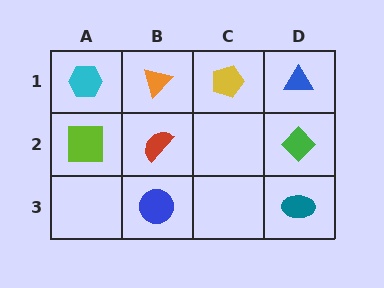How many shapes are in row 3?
2 shapes.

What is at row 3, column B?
A blue circle.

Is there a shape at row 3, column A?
No, that cell is empty.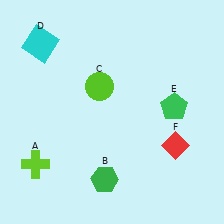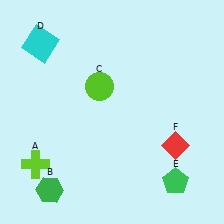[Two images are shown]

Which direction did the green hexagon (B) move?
The green hexagon (B) moved left.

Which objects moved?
The objects that moved are: the green hexagon (B), the green pentagon (E).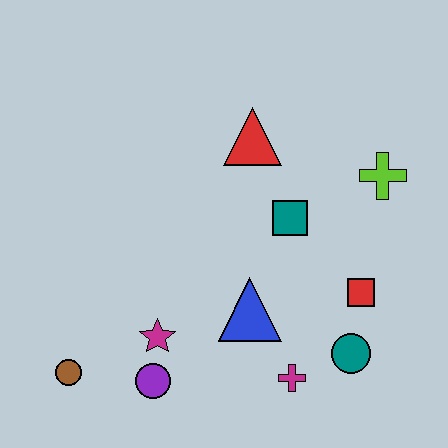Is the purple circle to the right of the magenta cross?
No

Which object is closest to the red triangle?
The teal square is closest to the red triangle.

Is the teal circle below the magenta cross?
No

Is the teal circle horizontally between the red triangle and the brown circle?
No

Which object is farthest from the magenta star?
The lime cross is farthest from the magenta star.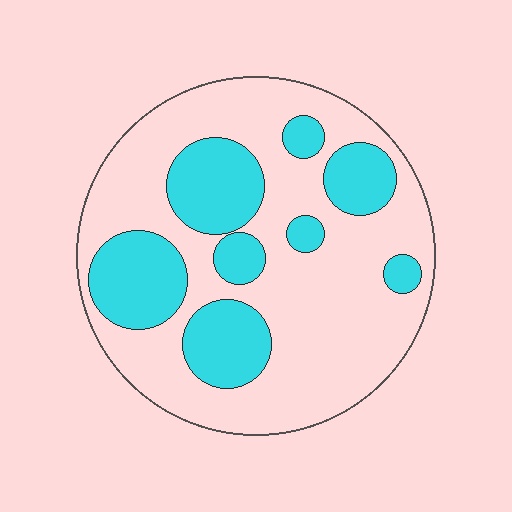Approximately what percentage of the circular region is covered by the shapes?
Approximately 30%.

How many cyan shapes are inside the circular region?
8.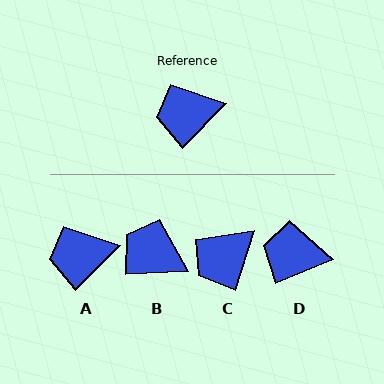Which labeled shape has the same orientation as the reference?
A.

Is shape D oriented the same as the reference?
No, it is off by about 22 degrees.